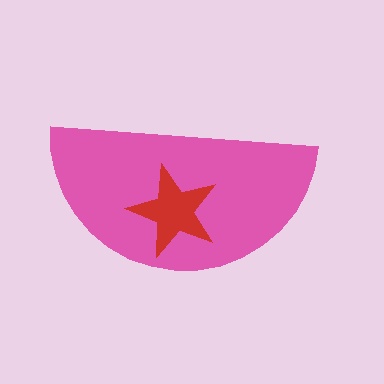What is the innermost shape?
The red star.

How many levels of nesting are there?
2.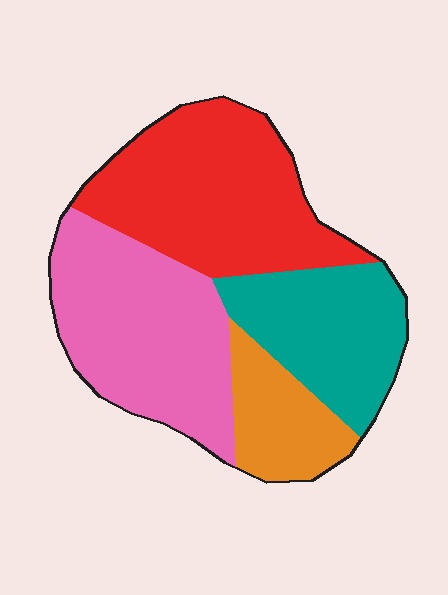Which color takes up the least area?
Orange, at roughly 15%.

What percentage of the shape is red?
Red covers 33% of the shape.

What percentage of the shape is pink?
Pink covers around 30% of the shape.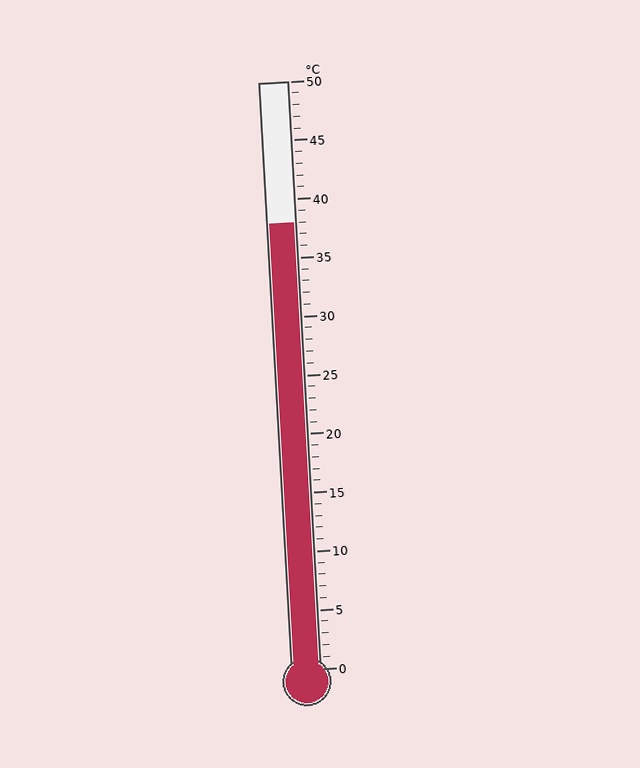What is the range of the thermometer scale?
The thermometer scale ranges from 0°C to 50°C.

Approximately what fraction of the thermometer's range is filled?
The thermometer is filled to approximately 75% of its range.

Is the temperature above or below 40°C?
The temperature is below 40°C.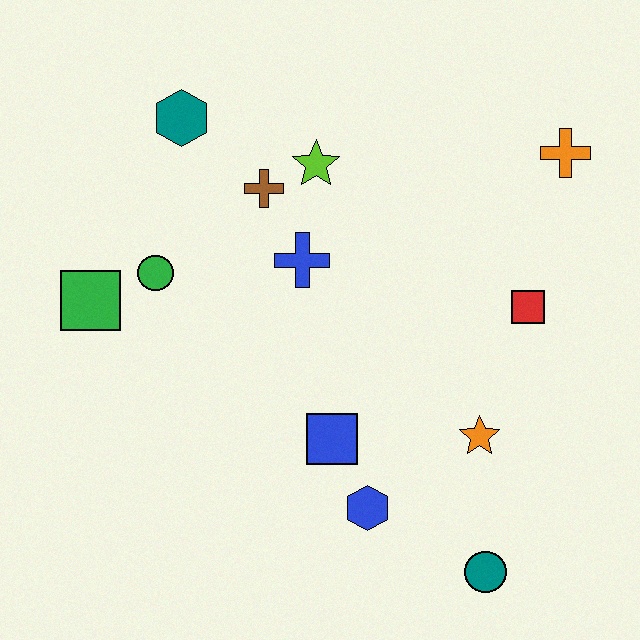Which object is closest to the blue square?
The blue hexagon is closest to the blue square.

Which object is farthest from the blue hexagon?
The teal hexagon is farthest from the blue hexagon.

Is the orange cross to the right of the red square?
Yes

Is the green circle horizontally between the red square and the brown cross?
No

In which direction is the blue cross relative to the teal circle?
The blue cross is above the teal circle.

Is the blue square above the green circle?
No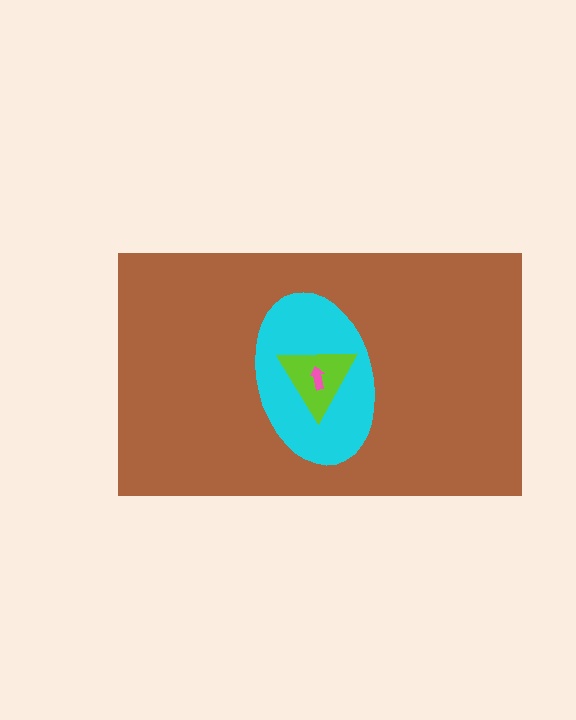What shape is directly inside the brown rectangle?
The cyan ellipse.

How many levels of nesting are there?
4.